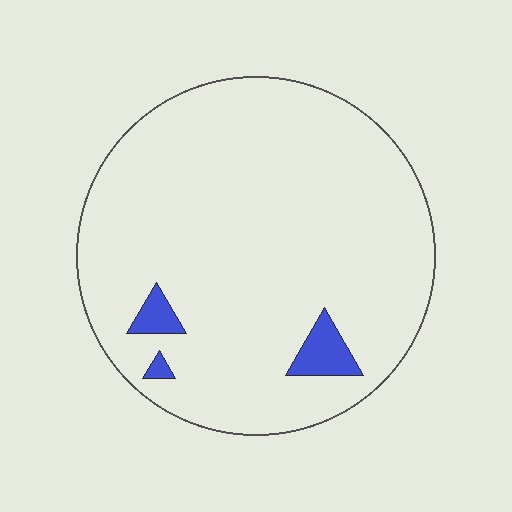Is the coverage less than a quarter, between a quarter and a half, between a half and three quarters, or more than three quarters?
Less than a quarter.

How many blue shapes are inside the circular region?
3.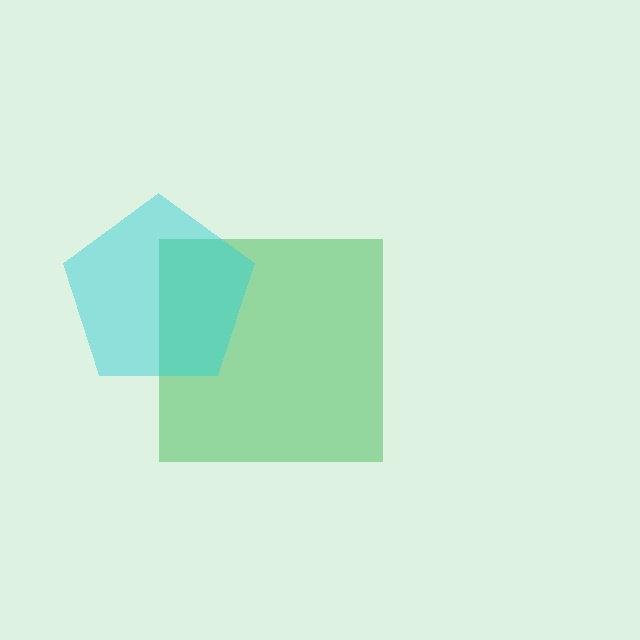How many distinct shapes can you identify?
There are 2 distinct shapes: a green square, a cyan pentagon.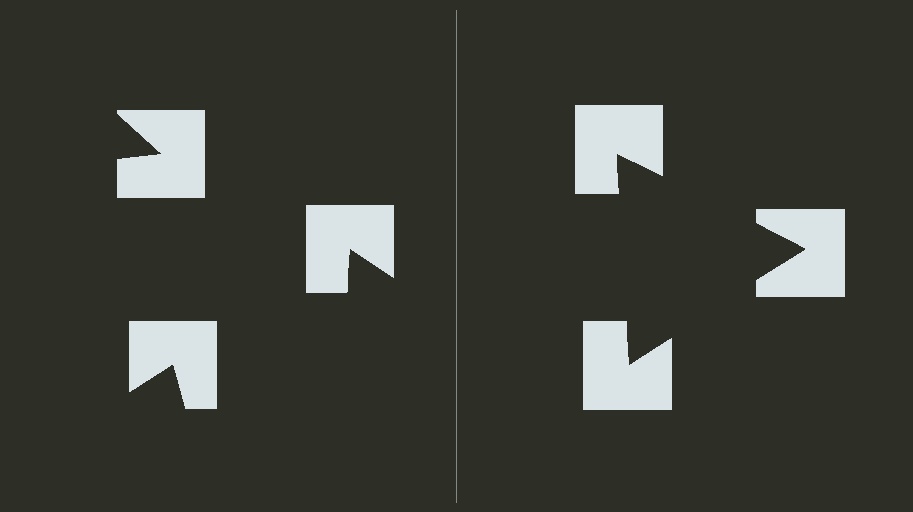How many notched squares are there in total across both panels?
6 — 3 on each side.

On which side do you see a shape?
An illusory triangle appears on the right side. On the left side the wedge cuts are rotated, so no coherent shape forms.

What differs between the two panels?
The notched squares are positioned identically on both sides; only the wedge orientations differ. On the right they align to a triangle; on the left they are misaligned.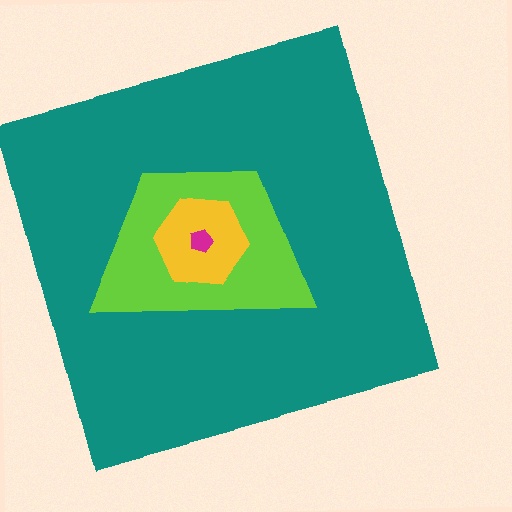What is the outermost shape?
The teal square.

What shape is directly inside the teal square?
The lime trapezoid.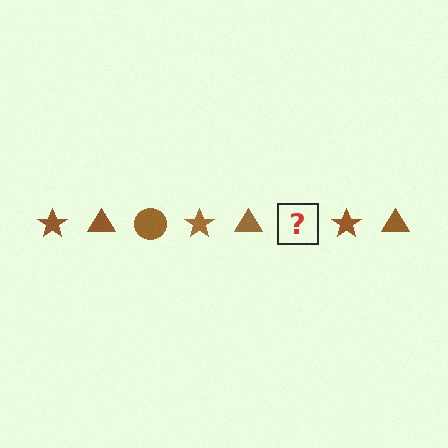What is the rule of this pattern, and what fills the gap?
The rule is that the pattern cycles through star, triangle, circle shapes in brown. The gap should be filled with a brown circle.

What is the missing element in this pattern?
The missing element is a brown circle.